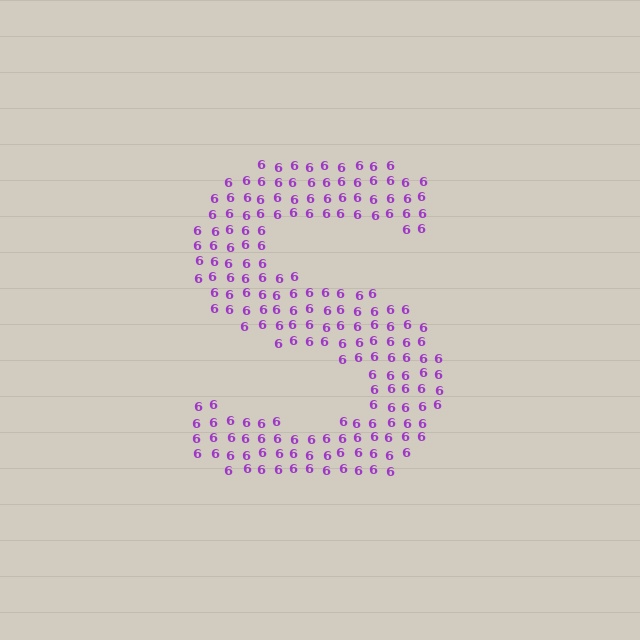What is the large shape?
The large shape is the letter S.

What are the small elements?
The small elements are digit 6's.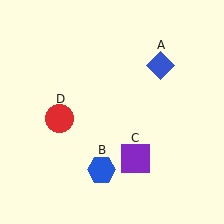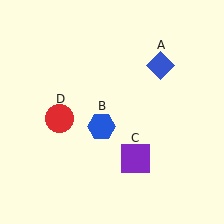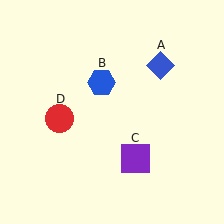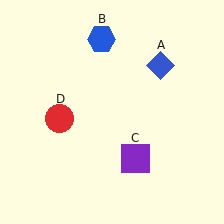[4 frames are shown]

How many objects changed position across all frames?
1 object changed position: blue hexagon (object B).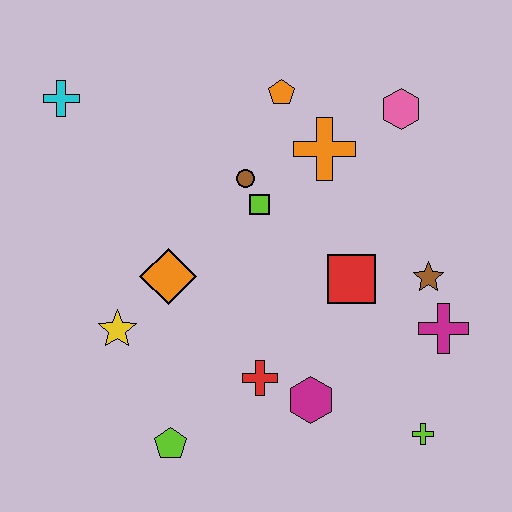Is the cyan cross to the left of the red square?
Yes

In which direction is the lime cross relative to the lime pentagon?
The lime cross is to the right of the lime pentagon.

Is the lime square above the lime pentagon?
Yes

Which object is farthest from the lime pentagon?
The pink hexagon is farthest from the lime pentagon.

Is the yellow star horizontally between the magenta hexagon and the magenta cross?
No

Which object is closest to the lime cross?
The magenta cross is closest to the lime cross.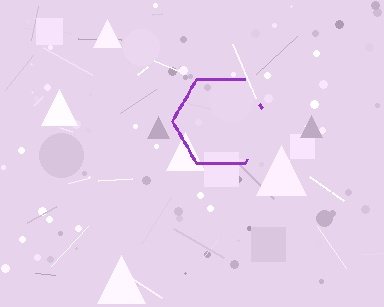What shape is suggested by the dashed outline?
The dashed outline suggests a hexagon.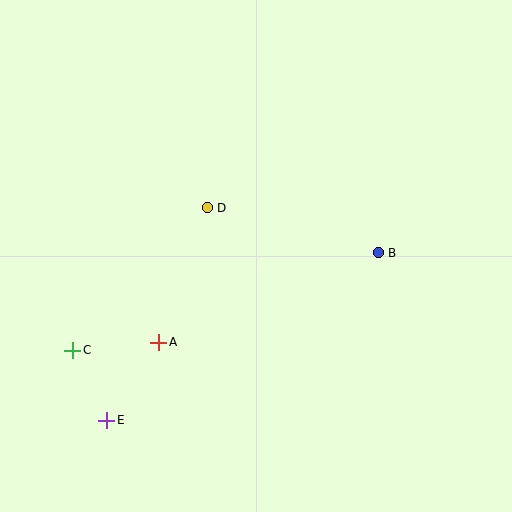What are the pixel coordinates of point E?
Point E is at (107, 420).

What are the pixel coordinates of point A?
Point A is at (159, 342).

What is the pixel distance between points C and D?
The distance between C and D is 196 pixels.